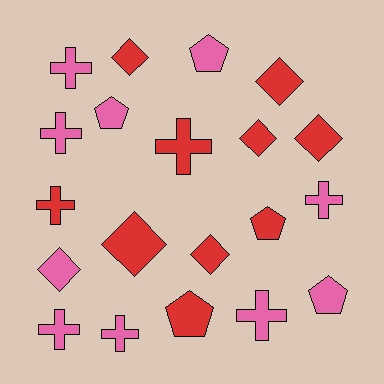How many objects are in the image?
There are 20 objects.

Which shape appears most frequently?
Cross, with 8 objects.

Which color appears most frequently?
Red, with 10 objects.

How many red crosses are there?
There are 2 red crosses.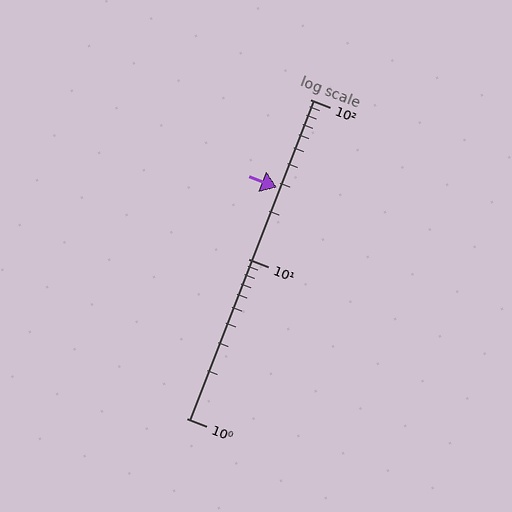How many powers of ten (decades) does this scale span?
The scale spans 2 decades, from 1 to 100.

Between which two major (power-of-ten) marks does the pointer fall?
The pointer is between 10 and 100.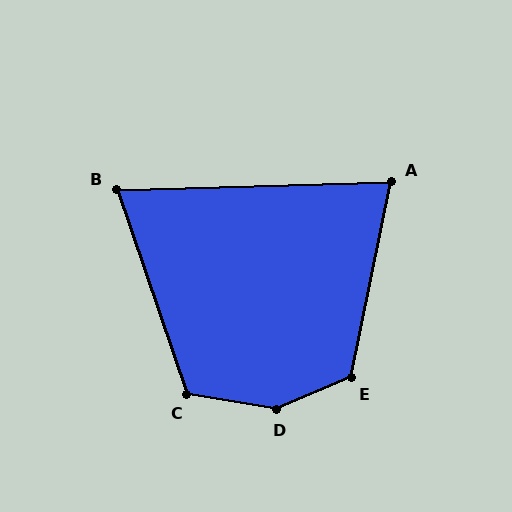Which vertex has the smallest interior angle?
B, at approximately 73 degrees.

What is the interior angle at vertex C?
Approximately 119 degrees (obtuse).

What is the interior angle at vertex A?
Approximately 77 degrees (acute).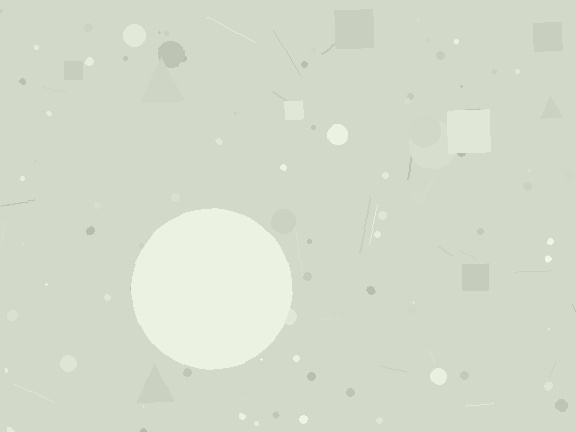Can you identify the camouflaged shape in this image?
The camouflaged shape is a circle.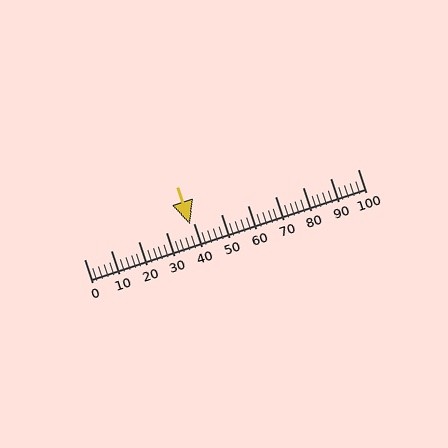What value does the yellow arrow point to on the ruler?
The yellow arrow points to approximately 39.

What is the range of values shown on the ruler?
The ruler shows values from 0 to 100.